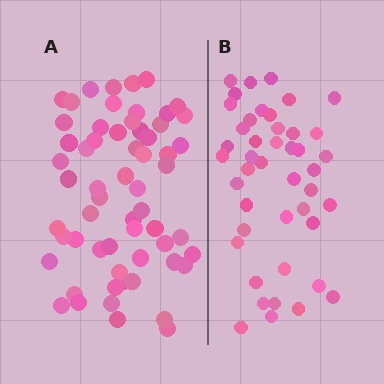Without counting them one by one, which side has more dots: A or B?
Region A (the left region) has more dots.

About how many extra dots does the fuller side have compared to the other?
Region A has approximately 15 more dots than region B.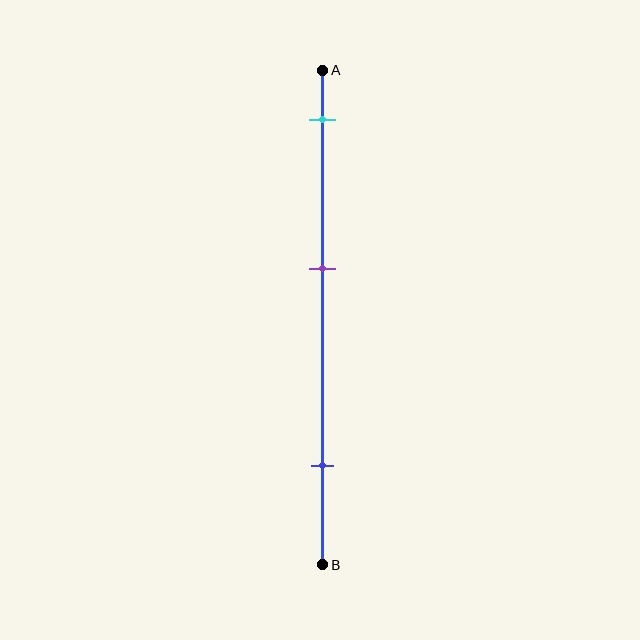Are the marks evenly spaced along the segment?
Yes, the marks are approximately evenly spaced.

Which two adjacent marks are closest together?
The cyan and purple marks are the closest adjacent pair.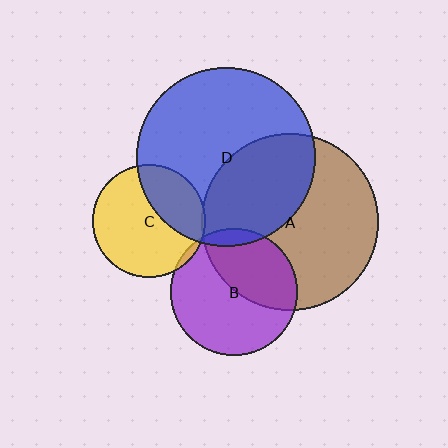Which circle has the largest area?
Circle D (blue).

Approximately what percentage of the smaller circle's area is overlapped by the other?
Approximately 5%.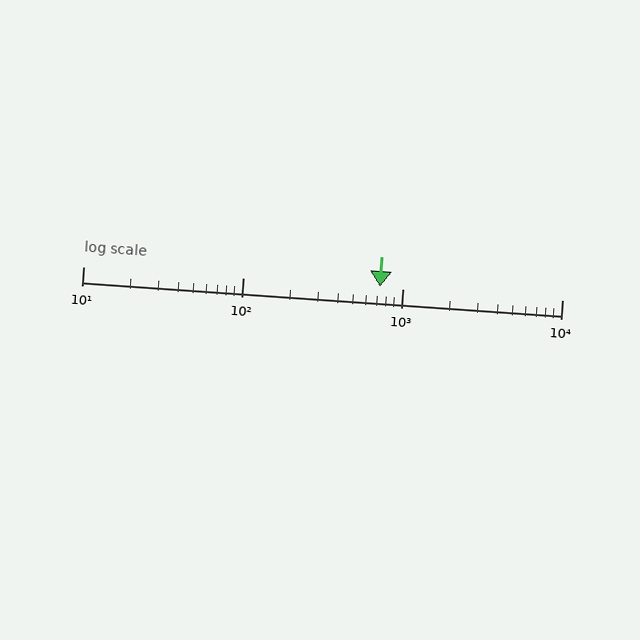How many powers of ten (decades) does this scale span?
The scale spans 3 decades, from 10 to 10000.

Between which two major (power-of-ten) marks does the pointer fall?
The pointer is between 100 and 1000.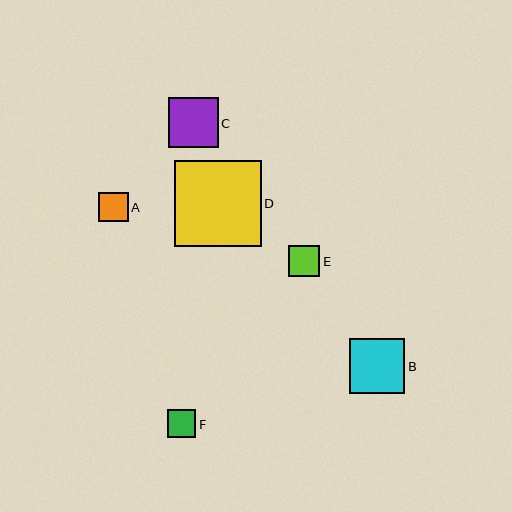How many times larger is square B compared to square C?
Square B is approximately 1.1 times the size of square C.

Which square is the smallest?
Square F is the smallest with a size of approximately 28 pixels.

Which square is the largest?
Square D is the largest with a size of approximately 87 pixels.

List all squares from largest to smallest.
From largest to smallest: D, B, C, E, A, F.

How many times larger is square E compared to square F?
Square E is approximately 1.1 times the size of square F.